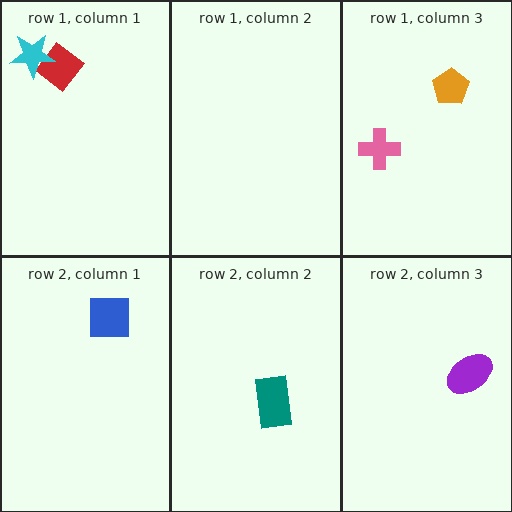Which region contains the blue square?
The row 2, column 1 region.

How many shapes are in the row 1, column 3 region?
2.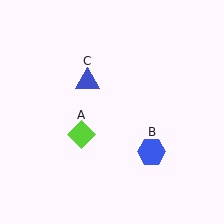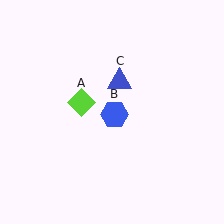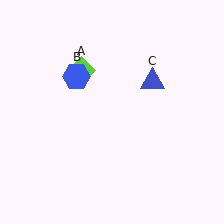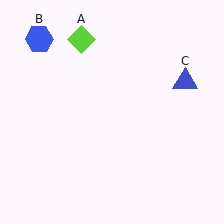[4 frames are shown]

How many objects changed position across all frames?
3 objects changed position: lime diamond (object A), blue hexagon (object B), blue triangle (object C).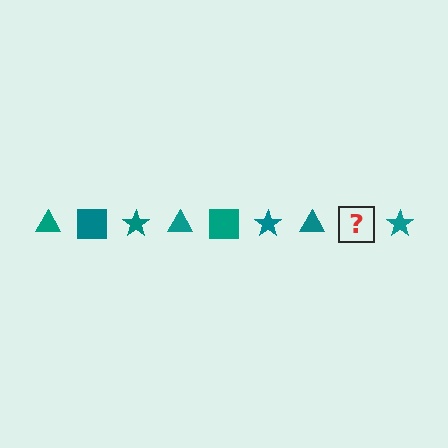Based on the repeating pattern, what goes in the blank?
The blank should be a teal square.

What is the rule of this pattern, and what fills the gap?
The rule is that the pattern cycles through triangle, square, star shapes in teal. The gap should be filled with a teal square.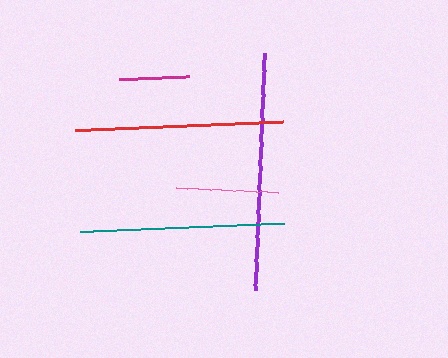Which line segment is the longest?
The purple line is the longest at approximately 237 pixels.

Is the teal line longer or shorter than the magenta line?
The teal line is longer than the magenta line.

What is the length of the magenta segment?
The magenta segment is approximately 70 pixels long.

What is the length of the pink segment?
The pink segment is approximately 101 pixels long.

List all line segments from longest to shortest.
From longest to shortest: purple, red, teal, pink, magenta.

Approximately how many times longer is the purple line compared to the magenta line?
The purple line is approximately 3.4 times the length of the magenta line.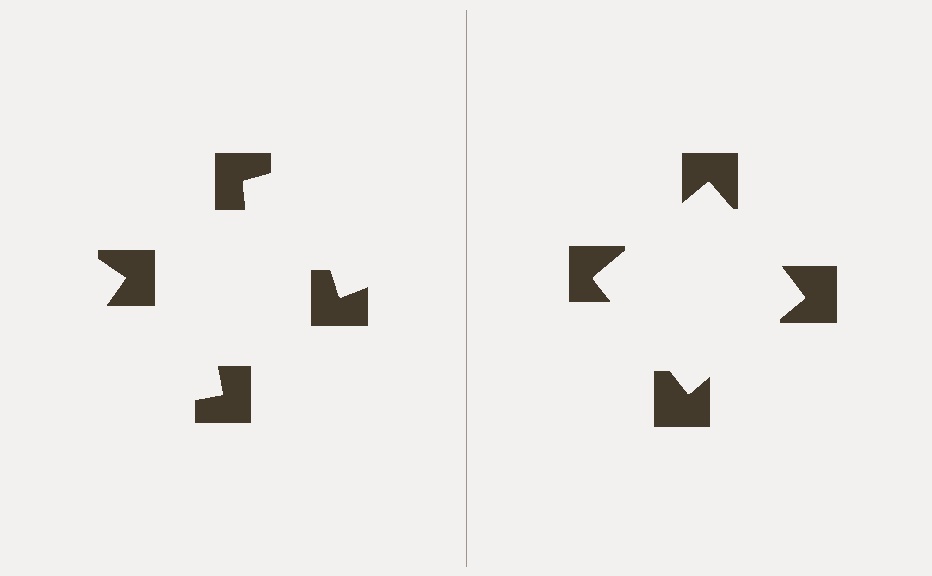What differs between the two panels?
The notched squares are positioned identically on both sides; only the wedge orientations differ. On the right they align to a square; on the left they are misaligned.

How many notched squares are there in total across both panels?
8 — 4 on each side.